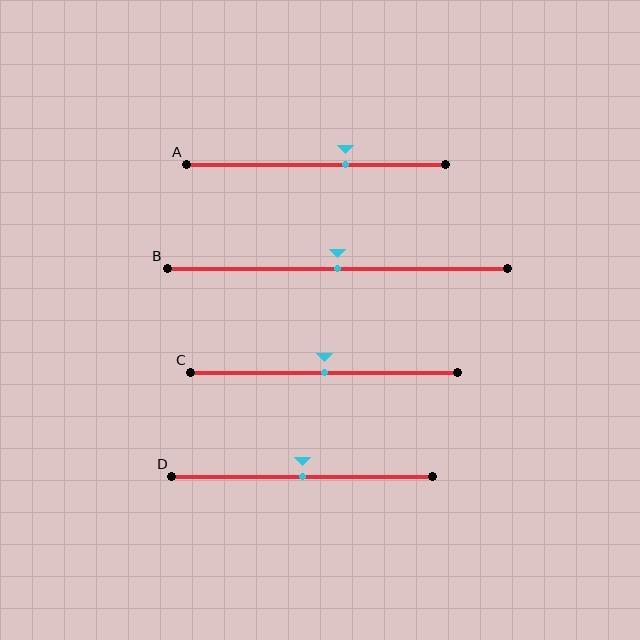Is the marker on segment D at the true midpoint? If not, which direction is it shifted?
Yes, the marker on segment D is at the true midpoint.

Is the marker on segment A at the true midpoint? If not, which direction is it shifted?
No, the marker on segment A is shifted to the right by about 11% of the segment length.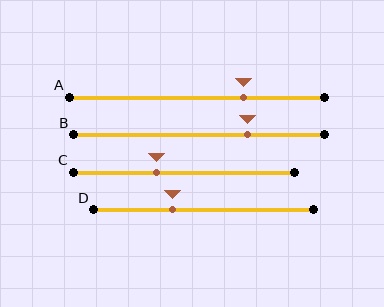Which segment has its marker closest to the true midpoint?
Segment C has its marker closest to the true midpoint.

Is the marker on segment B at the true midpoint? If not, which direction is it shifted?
No, the marker on segment B is shifted to the right by about 19% of the segment length.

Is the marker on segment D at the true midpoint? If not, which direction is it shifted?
No, the marker on segment D is shifted to the left by about 14% of the segment length.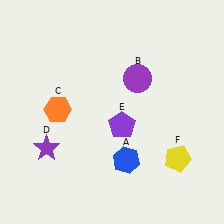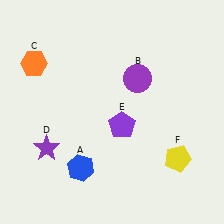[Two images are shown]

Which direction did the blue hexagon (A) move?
The blue hexagon (A) moved left.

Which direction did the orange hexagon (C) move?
The orange hexagon (C) moved up.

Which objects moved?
The objects that moved are: the blue hexagon (A), the orange hexagon (C).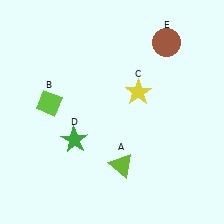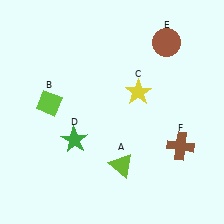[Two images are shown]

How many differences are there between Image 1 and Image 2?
There is 1 difference between the two images.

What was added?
A brown cross (F) was added in Image 2.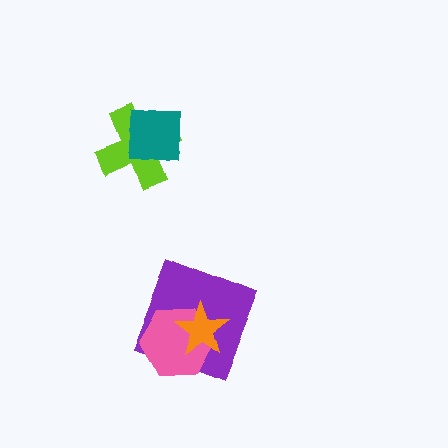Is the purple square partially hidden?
Yes, it is partially covered by another shape.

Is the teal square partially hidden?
No, no other shape covers it.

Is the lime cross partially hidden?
Yes, it is partially covered by another shape.